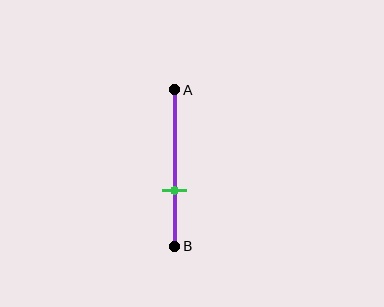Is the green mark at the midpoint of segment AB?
No, the mark is at about 65% from A, not at the 50% midpoint.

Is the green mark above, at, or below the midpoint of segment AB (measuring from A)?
The green mark is below the midpoint of segment AB.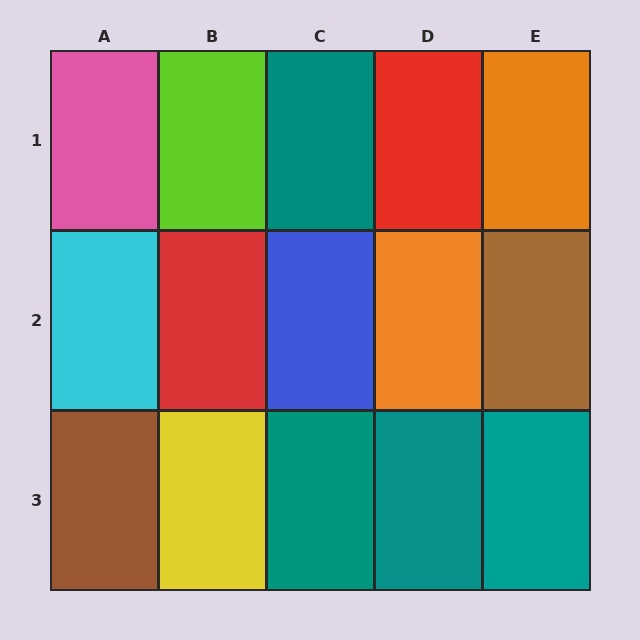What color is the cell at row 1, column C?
Teal.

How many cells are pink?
1 cell is pink.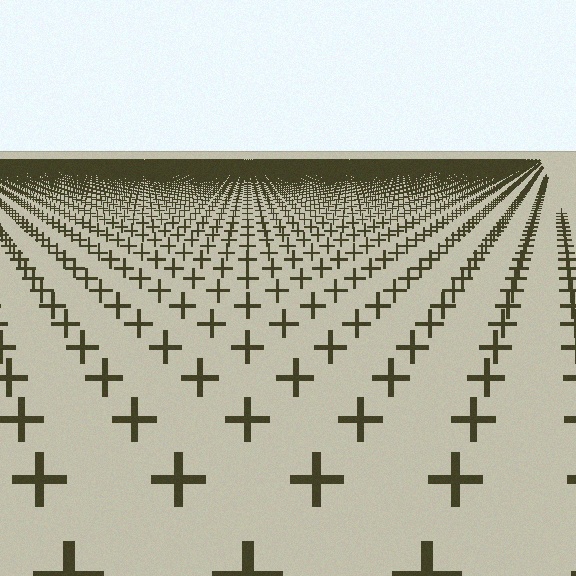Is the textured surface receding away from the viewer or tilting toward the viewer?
The surface is receding away from the viewer. Texture elements get smaller and denser toward the top.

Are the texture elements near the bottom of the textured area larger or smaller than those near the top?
Larger. Near the bottom, elements are closer to the viewer and appear at a bigger on-screen size.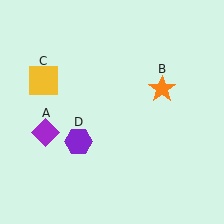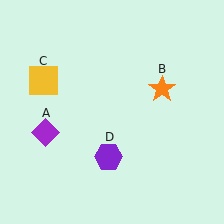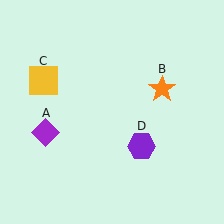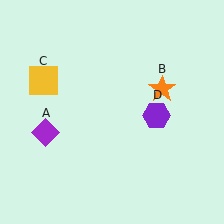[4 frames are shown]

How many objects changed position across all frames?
1 object changed position: purple hexagon (object D).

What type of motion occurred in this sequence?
The purple hexagon (object D) rotated counterclockwise around the center of the scene.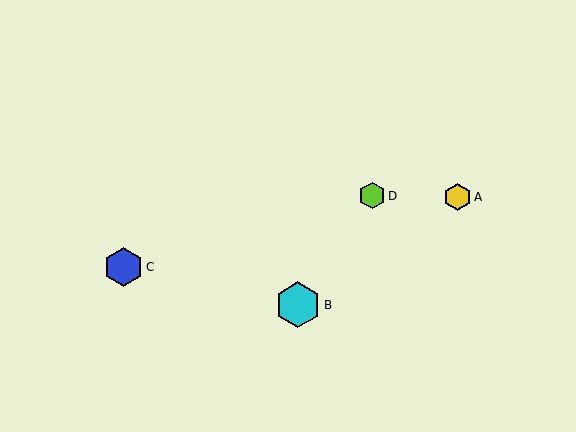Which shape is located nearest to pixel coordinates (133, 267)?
The blue hexagon (labeled C) at (123, 267) is nearest to that location.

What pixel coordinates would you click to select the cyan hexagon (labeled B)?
Click at (298, 305) to select the cyan hexagon B.